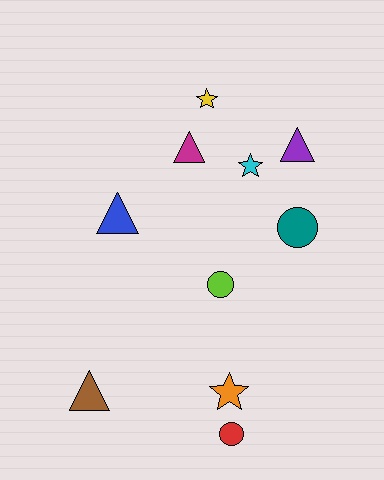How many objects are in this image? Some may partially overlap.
There are 10 objects.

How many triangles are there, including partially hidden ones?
There are 4 triangles.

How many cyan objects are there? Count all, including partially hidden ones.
There is 1 cyan object.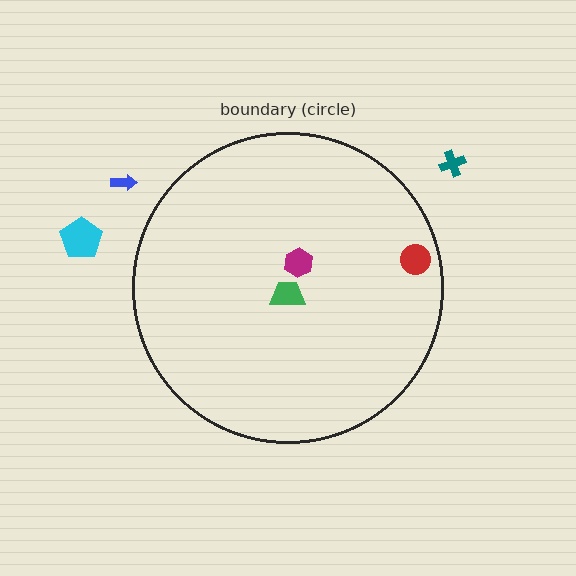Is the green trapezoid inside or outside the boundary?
Inside.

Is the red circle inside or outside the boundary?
Inside.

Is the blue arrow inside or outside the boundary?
Outside.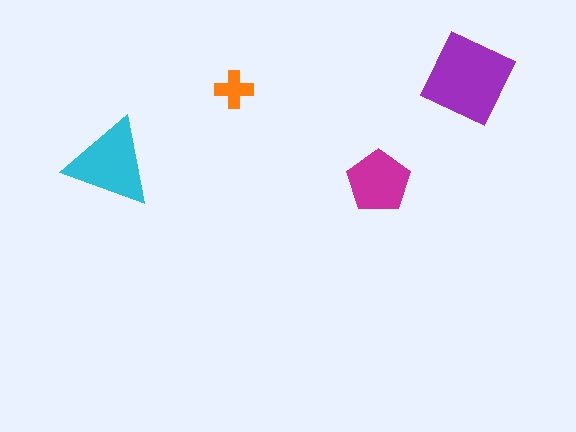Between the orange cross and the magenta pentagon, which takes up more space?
The magenta pentagon.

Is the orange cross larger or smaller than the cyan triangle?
Smaller.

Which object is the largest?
The purple square.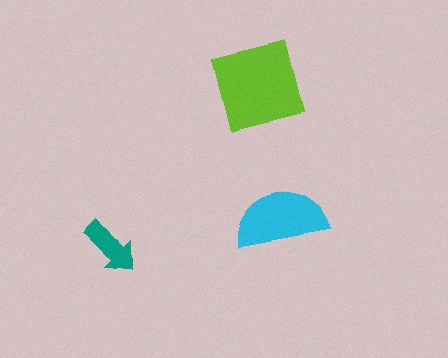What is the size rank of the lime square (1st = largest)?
1st.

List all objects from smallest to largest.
The teal arrow, the cyan semicircle, the lime square.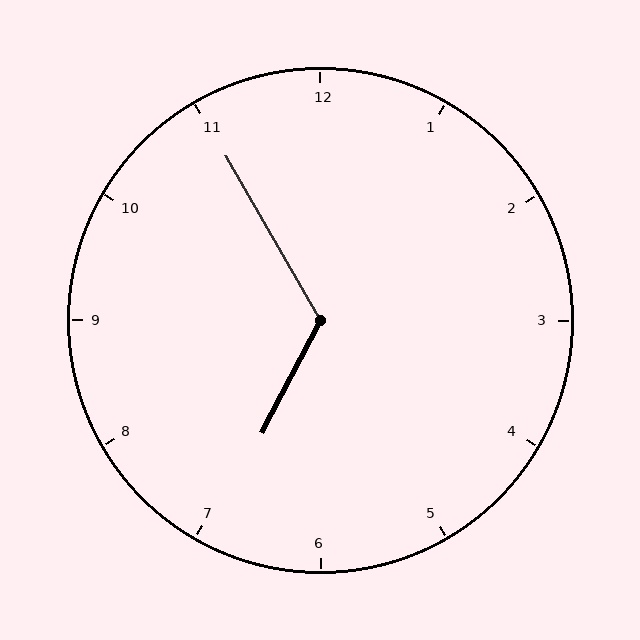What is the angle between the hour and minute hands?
Approximately 122 degrees.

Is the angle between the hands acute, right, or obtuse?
It is obtuse.